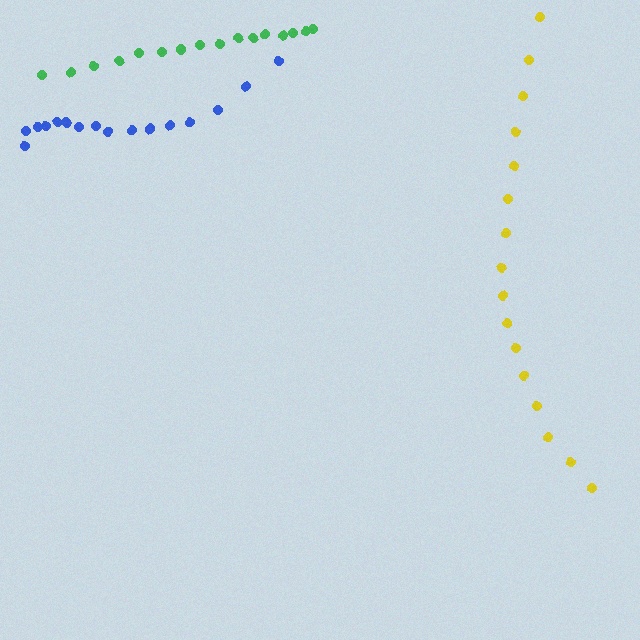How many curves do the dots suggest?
There are 3 distinct paths.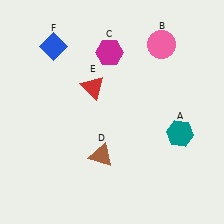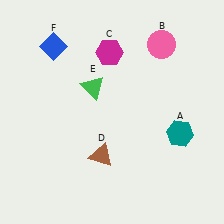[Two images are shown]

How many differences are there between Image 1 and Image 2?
There is 1 difference between the two images.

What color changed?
The triangle (E) changed from red in Image 1 to green in Image 2.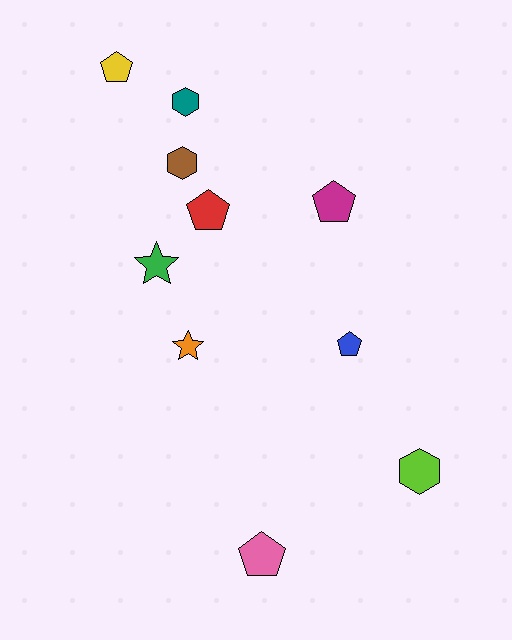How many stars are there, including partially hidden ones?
There are 2 stars.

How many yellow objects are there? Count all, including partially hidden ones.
There is 1 yellow object.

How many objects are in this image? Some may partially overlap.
There are 10 objects.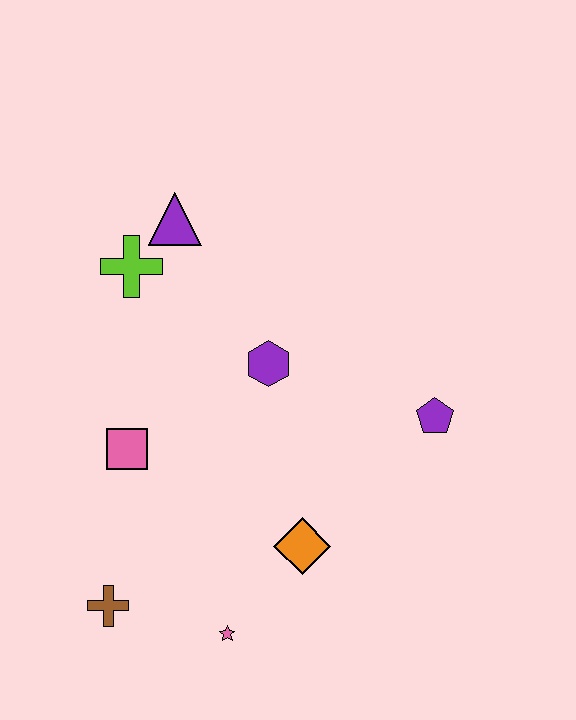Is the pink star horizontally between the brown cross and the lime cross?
No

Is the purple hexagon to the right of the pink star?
Yes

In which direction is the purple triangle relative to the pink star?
The purple triangle is above the pink star.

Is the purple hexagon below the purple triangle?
Yes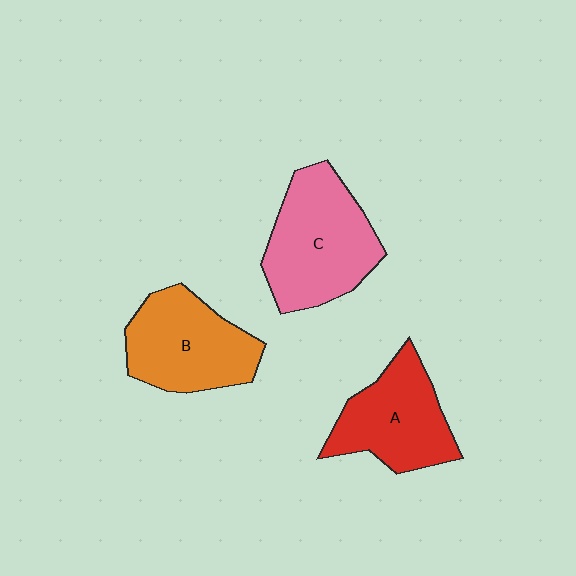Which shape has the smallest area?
Shape A (red).